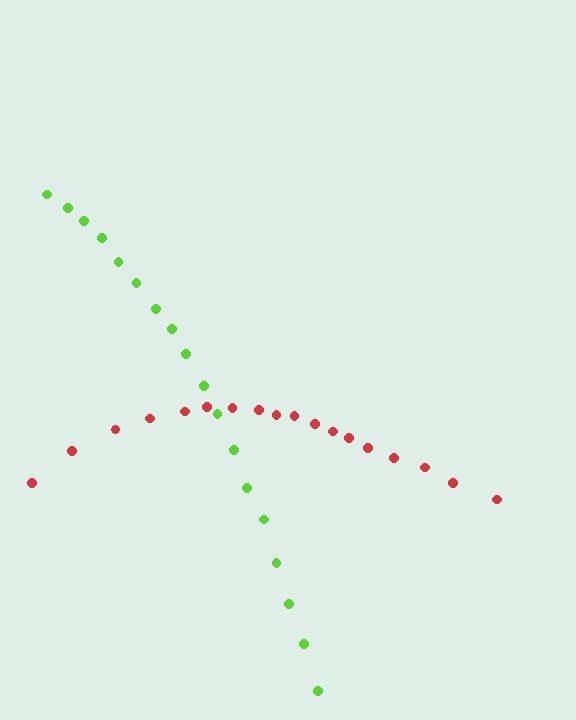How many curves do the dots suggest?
There are 2 distinct paths.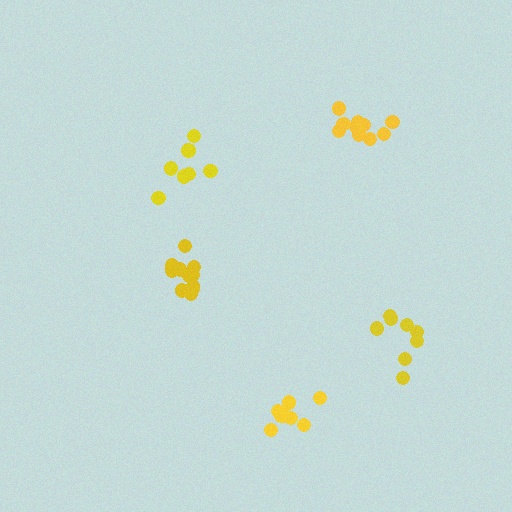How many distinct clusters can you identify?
There are 5 distinct clusters.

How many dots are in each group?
Group 1: 8 dots, Group 2: 7 dots, Group 3: 11 dots, Group 4: 9 dots, Group 5: 10 dots (45 total).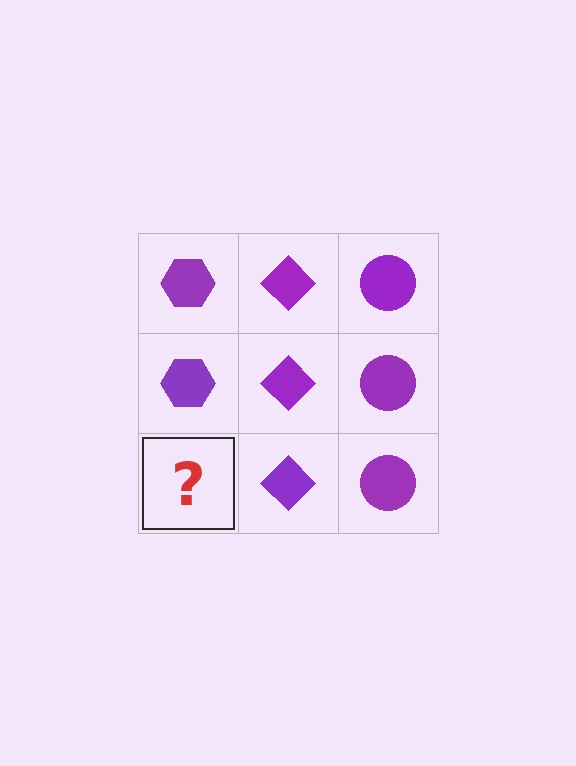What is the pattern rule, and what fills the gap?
The rule is that each column has a consistent shape. The gap should be filled with a purple hexagon.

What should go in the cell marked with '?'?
The missing cell should contain a purple hexagon.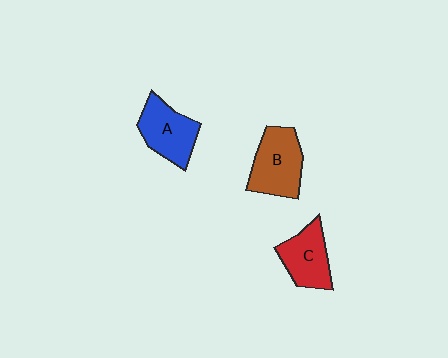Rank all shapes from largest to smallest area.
From largest to smallest: B (brown), A (blue), C (red).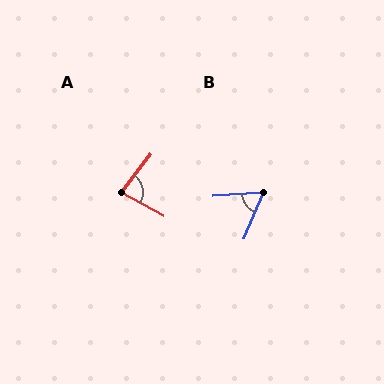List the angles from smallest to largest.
B (63°), A (81°).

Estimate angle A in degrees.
Approximately 81 degrees.